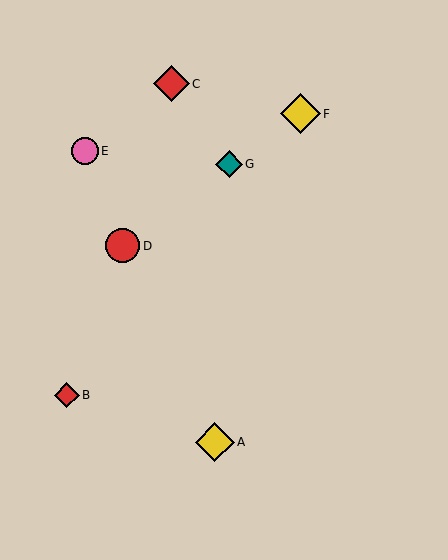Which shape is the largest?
The yellow diamond (labeled F) is the largest.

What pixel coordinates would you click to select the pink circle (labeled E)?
Click at (85, 151) to select the pink circle E.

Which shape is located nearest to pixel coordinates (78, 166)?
The pink circle (labeled E) at (85, 151) is nearest to that location.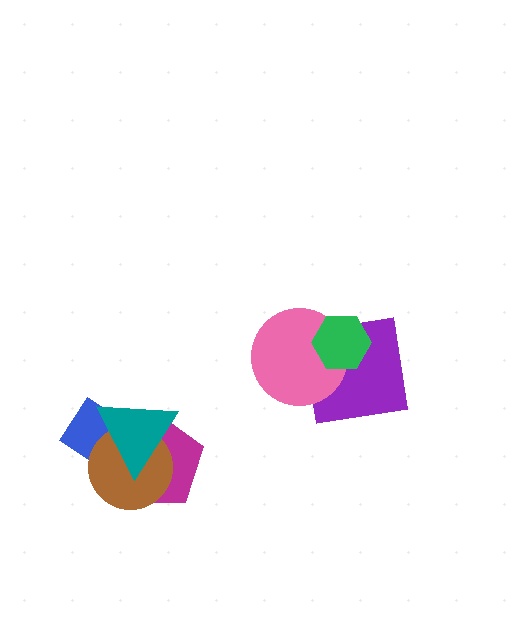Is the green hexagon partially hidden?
No, no other shape covers it.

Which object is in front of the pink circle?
The green hexagon is in front of the pink circle.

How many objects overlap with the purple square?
2 objects overlap with the purple square.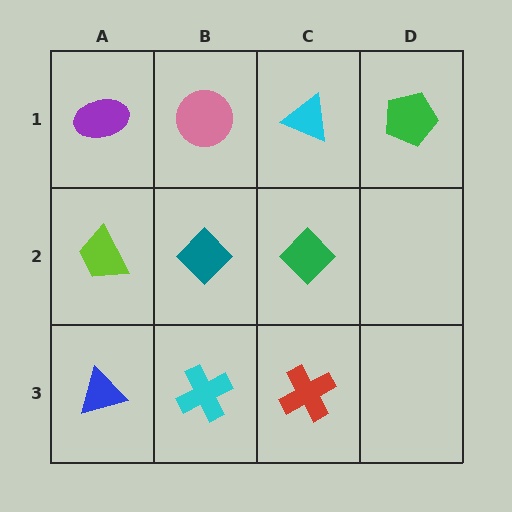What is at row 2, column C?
A green diamond.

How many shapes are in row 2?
3 shapes.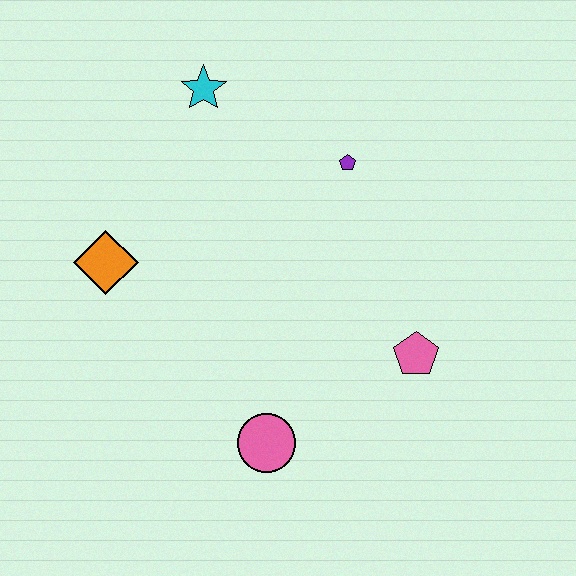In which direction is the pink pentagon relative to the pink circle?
The pink pentagon is to the right of the pink circle.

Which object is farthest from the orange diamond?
The pink pentagon is farthest from the orange diamond.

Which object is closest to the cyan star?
The purple pentagon is closest to the cyan star.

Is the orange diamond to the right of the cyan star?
No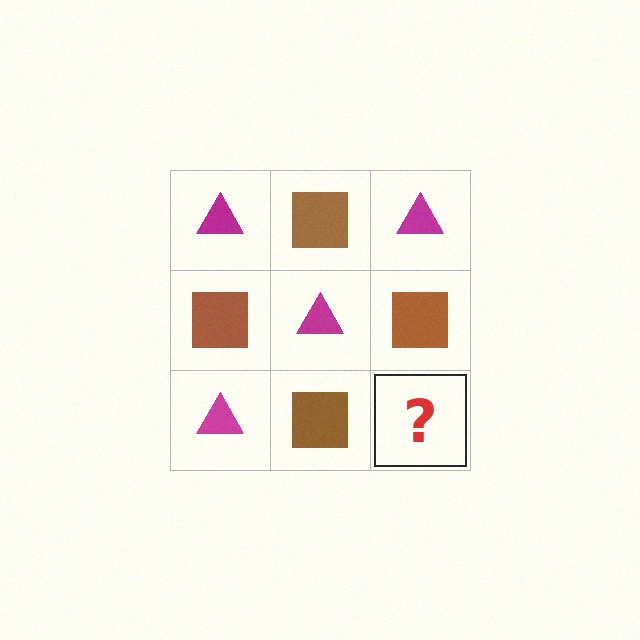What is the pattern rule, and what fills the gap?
The rule is that it alternates magenta triangle and brown square in a checkerboard pattern. The gap should be filled with a magenta triangle.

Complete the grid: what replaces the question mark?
The question mark should be replaced with a magenta triangle.